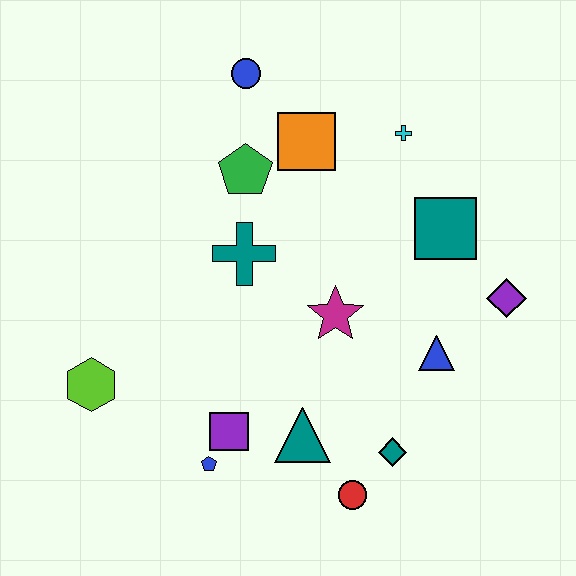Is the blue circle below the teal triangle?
No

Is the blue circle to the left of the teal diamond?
Yes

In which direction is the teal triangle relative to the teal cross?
The teal triangle is below the teal cross.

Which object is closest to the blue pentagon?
The purple square is closest to the blue pentagon.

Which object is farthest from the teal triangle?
The blue circle is farthest from the teal triangle.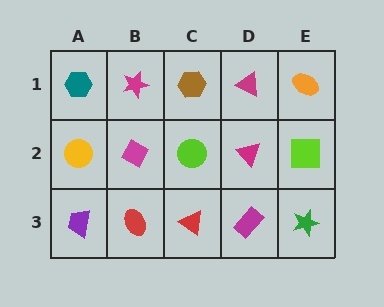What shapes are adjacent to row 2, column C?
A brown hexagon (row 1, column C), a red triangle (row 3, column C), a magenta diamond (row 2, column B), a magenta triangle (row 2, column D).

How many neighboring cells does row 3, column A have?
2.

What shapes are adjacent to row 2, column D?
A magenta triangle (row 1, column D), a magenta rectangle (row 3, column D), a lime circle (row 2, column C), a lime square (row 2, column E).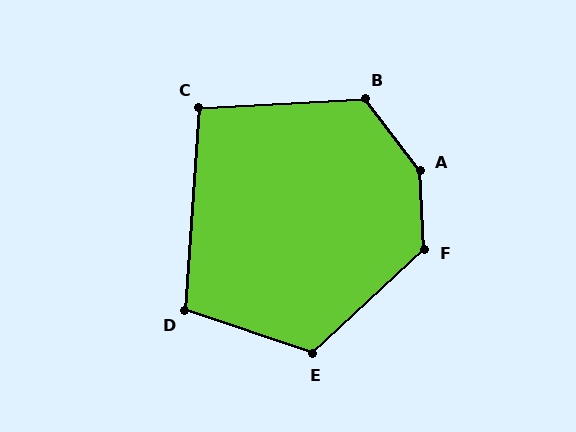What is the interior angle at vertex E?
Approximately 118 degrees (obtuse).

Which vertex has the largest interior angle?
A, at approximately 145 degrees.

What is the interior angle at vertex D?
Approximately 105 degrees (obtuse).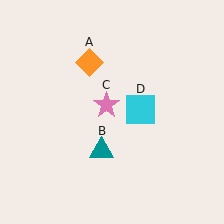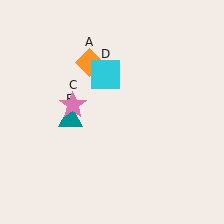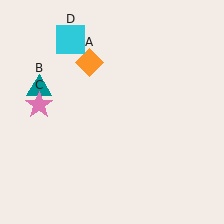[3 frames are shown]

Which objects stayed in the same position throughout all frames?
Orange diamond (object A) remained stationary.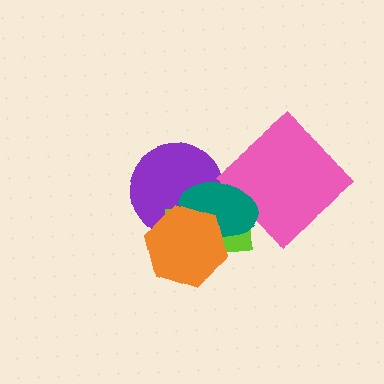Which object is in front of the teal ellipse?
The orange hexagon is in front of the teal ellipse.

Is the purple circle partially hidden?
Yes, it is partially covered by another shape.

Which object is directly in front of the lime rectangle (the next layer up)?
The teal ellipse is directly in front of the lime rectangle.